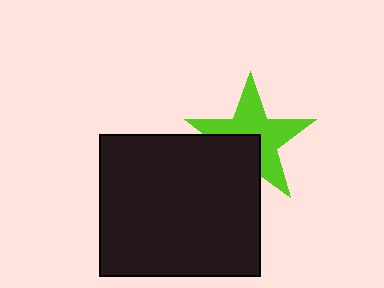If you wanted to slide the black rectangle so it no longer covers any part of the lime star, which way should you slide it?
Slide it toward the lower-left — that is the most direct way to separate the two shapes.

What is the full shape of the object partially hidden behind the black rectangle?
The partially hidden object is a lime star.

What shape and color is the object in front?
The object in front is a black rectangle.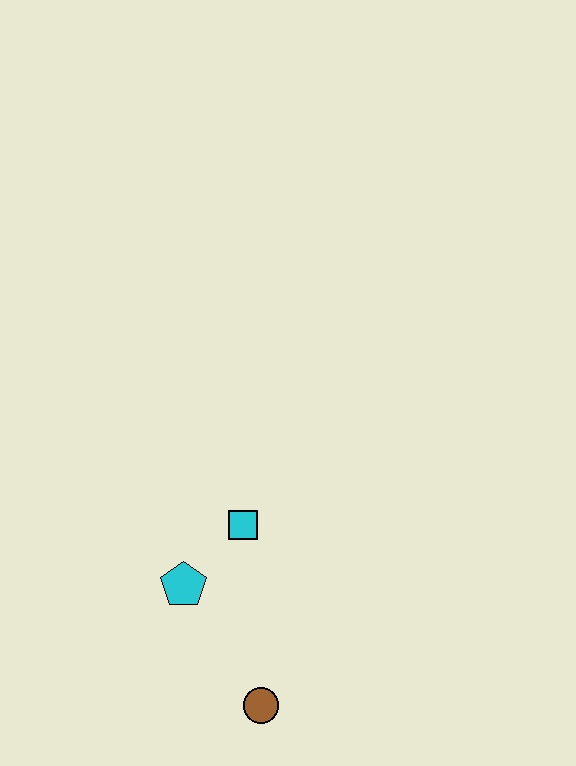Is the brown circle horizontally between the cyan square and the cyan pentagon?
No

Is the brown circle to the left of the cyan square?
No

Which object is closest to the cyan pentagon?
The cyan square is closest to the cyan pentagon.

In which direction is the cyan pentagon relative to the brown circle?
The cyan pentagon is above the brown circle.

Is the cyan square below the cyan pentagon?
No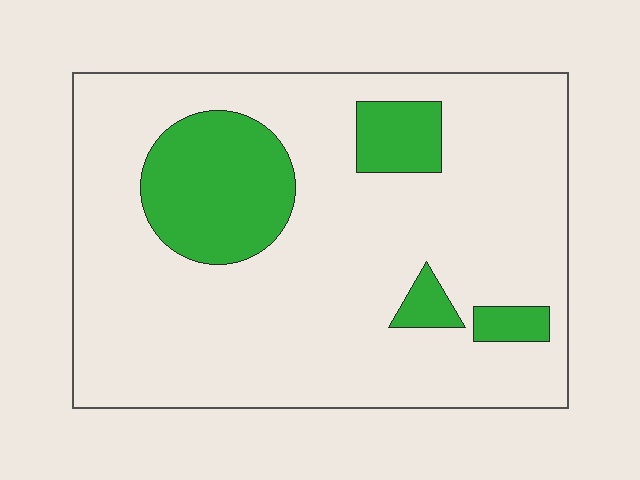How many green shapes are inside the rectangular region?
4.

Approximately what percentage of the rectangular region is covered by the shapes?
Approximately 20%.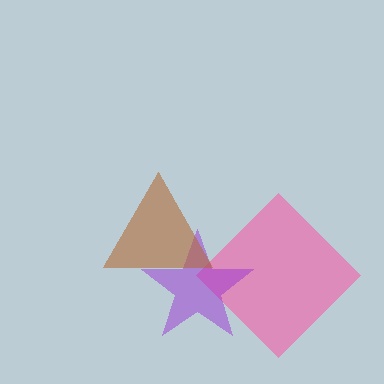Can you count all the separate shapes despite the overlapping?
Yes, there are 3 separate shapes.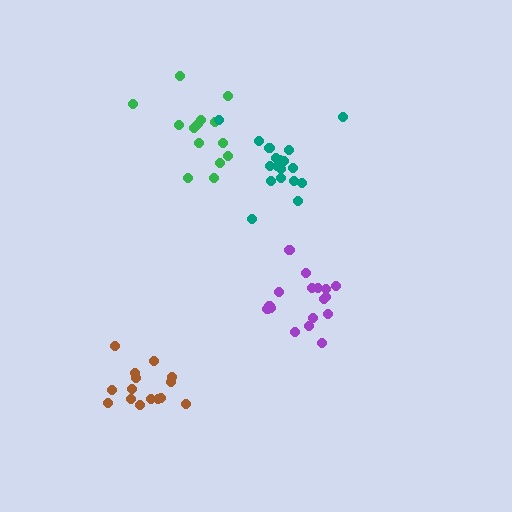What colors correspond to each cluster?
The clusters are colored: green, purple, brown, teal.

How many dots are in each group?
Group 1: 14 dots, Group 2: 17 dots, Group 3: 15 dots, Group 4: 18 dots (64 total).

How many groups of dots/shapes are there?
There are 4 groups.